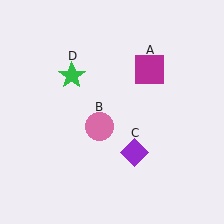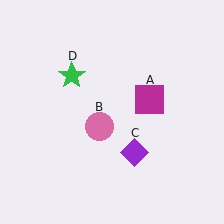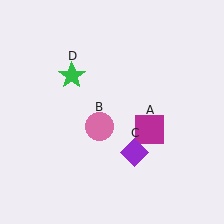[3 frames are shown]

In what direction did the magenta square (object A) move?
The magenta square (object A) moved down.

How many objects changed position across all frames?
1 object changed position: magenta square (object A).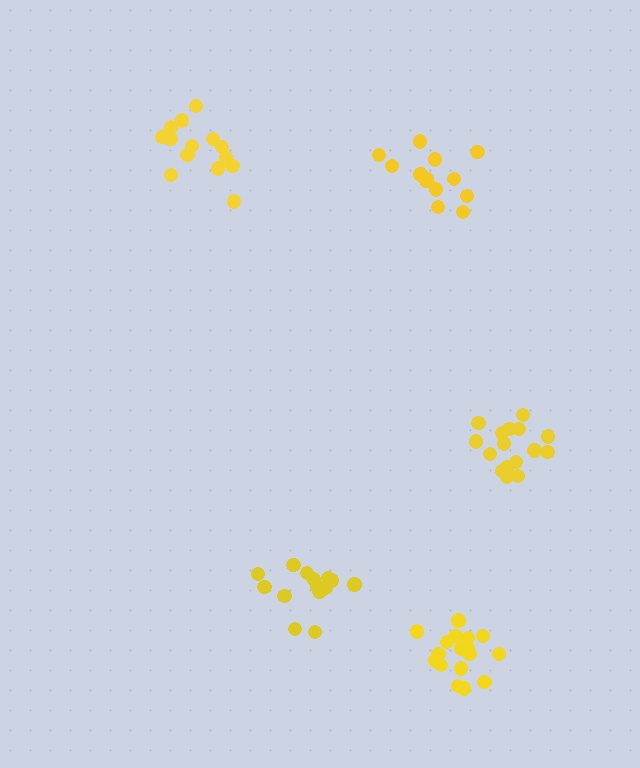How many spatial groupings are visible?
There are 5 spatial groupings.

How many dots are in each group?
Group 1: 13 dots, Group 2: 14 dots, Group 3: 14 dots, Group 4: 17 dots, Group 5: 17 dots (75 total).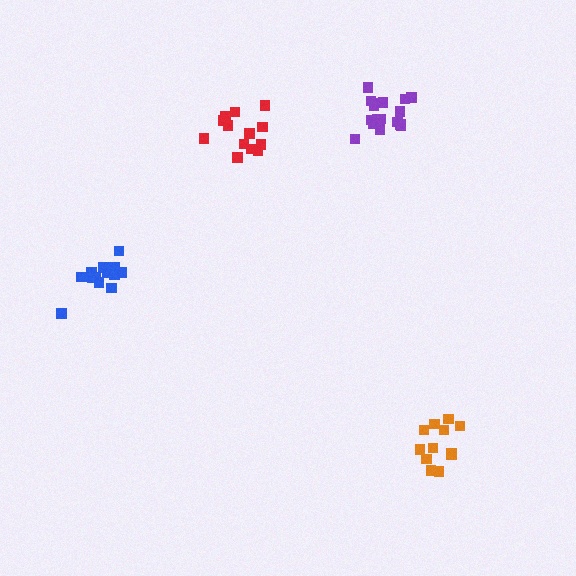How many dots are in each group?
Group 1: 14 dots, Group 2: 17 dots, Group 3: 12 dots, Group 4: 13 dots (56 total).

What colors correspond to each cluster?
The clusters are colored: blue, purple, orange, red.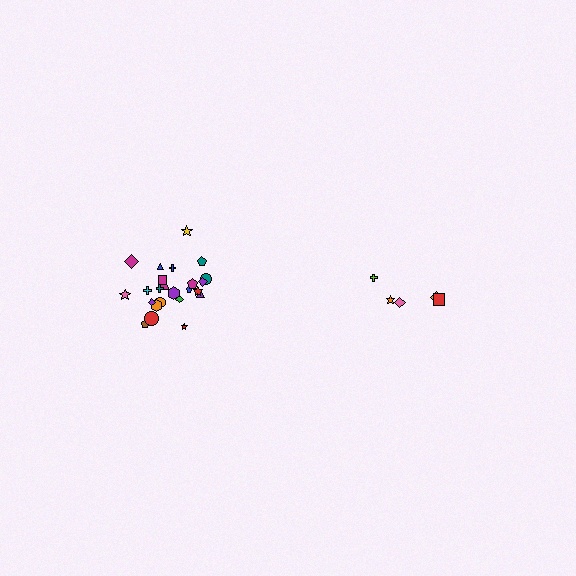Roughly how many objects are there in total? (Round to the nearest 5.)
Roughly 30 objects in total.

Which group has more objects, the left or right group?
The left group.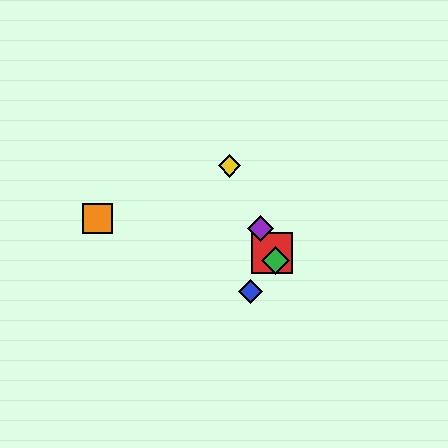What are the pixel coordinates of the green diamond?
The green diamond is at (276, 260).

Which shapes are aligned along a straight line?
The red square, the green diamond, the yellow diamond, the purple diamond are aligned along a straight line.